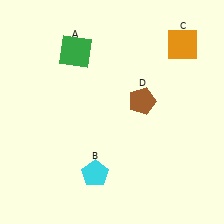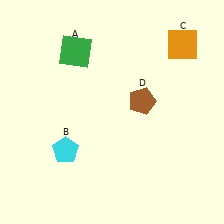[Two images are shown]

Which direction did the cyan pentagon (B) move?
The cyan pentagon (B) moved left.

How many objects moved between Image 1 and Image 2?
1 object moved between the two images.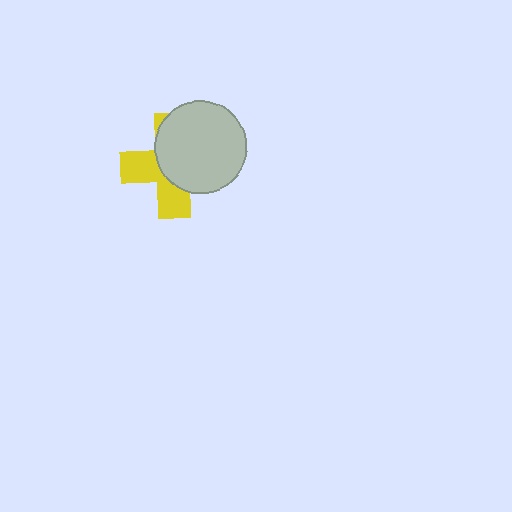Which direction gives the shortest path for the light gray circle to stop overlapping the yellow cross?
Moving toward the upper-right gives the shortest separation.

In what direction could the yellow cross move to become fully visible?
The yellow cross could move toward the lower-left. That would shift it out from behind the light gray circle entirely.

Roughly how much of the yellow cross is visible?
A small part of it is visible (roughly 43%).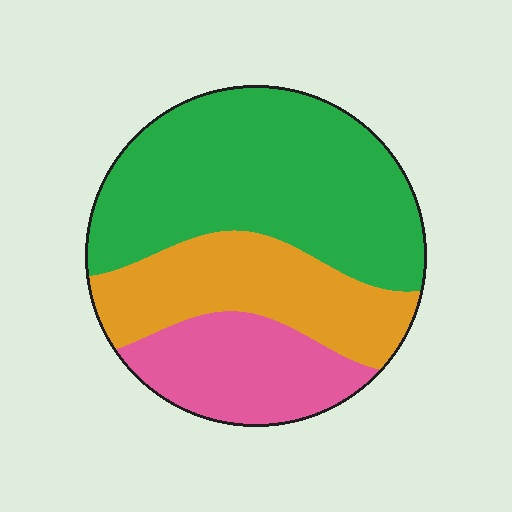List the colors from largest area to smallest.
From largest to smallest: green, orange, pink.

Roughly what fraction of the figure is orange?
Orange takes up between a sixth and a third of the figure.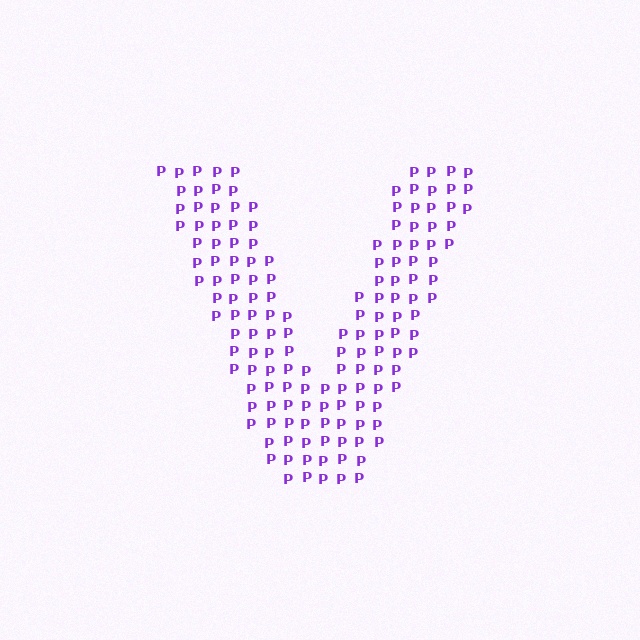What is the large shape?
The large shape is the letter V.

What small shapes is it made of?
It is made of small letter P's.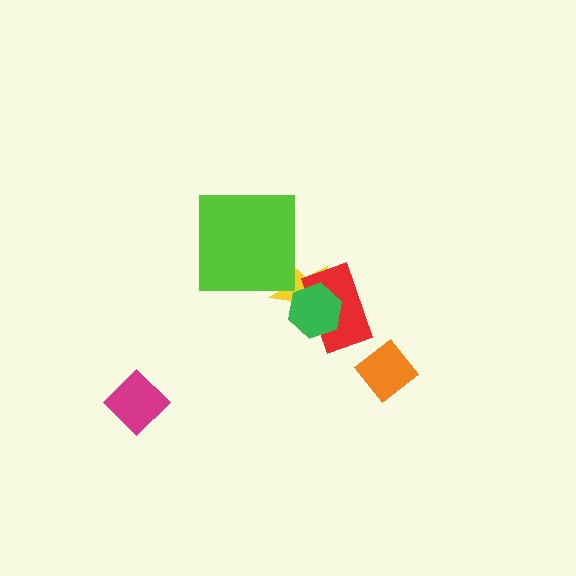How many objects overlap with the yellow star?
2 objects overlap with the yellow star.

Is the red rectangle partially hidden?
Yes, it is partially covered by another shape.